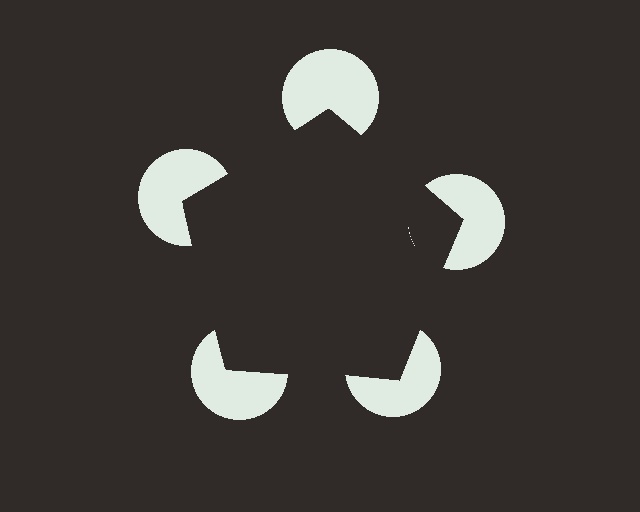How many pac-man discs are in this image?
There are 5 — one at each vertex of the illusory pentagon.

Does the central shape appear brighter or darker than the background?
It typically appears slightly darker than the background, even though no actual brightness change is drawn.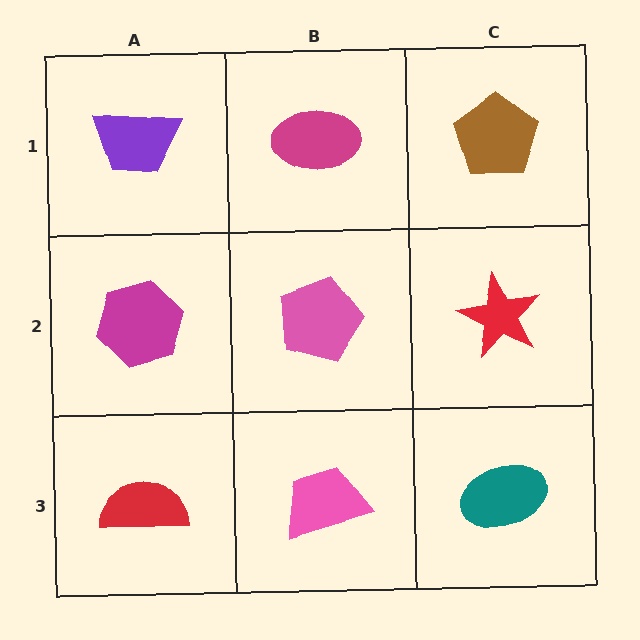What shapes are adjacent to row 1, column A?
A magenta hexagon (row 2, column A), a magenta ellipse (row 1, column B).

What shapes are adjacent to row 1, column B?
A pink pentagon (row 2, column B), a purple trapezoid (row 1, column A), a brown pentagon (row 1, column C).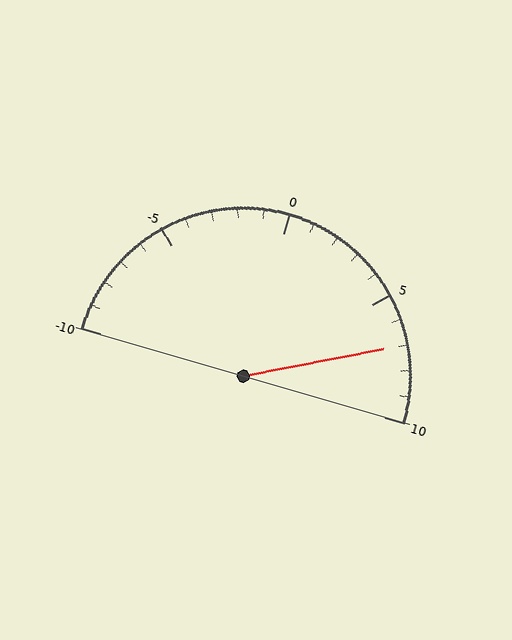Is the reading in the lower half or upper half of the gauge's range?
The reading is in the upper half of the range (-10 to 10).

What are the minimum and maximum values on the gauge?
The gauge ranges from -10 to 10.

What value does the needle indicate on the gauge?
The needle indicates approximately 7.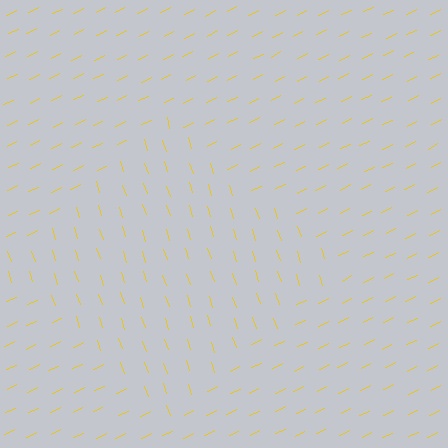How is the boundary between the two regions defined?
The boundary is defined purely by a change in line orientation (approximately 82 degrees difference). All lines are the same color and thickness.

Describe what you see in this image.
The image is filled with small yellow line segments. A diamond region in the image has lines oriented differently from the surrounding lines, creating a visible texture boundary.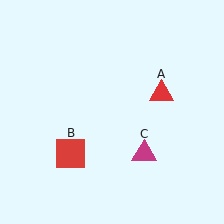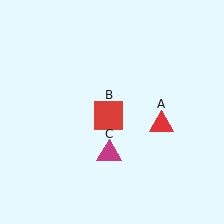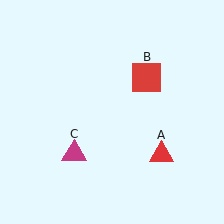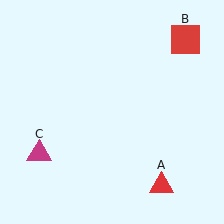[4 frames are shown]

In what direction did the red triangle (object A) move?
The red triangle (object A) moved down.